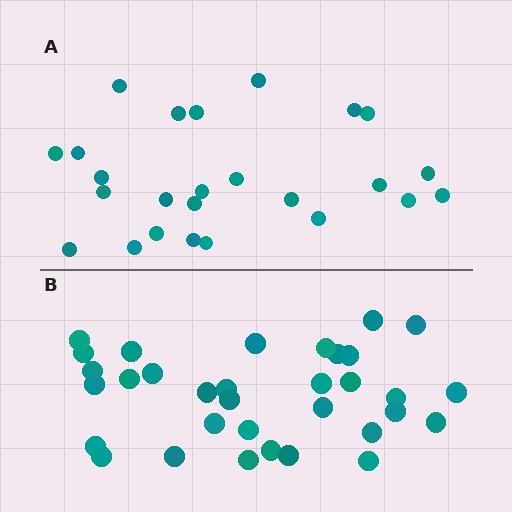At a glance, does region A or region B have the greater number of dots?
Region B (the bottom region) has more dots.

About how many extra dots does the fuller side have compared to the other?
Region B has roughly 8 or so more dots than region A.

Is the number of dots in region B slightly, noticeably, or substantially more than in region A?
Region B has noticeably more, but not dramatically so. The ratio is roughly 1.3 to 1.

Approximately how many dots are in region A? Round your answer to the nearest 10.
About 20 dots. (The exact count is 25, which rounds to 20.)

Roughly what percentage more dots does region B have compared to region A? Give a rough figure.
About 30% more.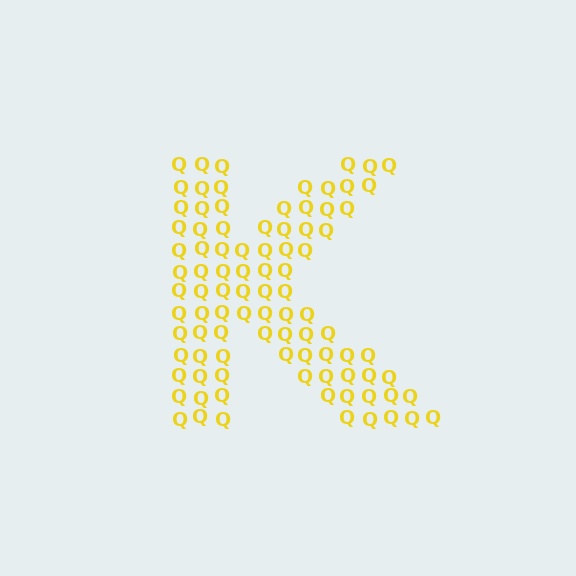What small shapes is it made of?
It is made of small letter Q's.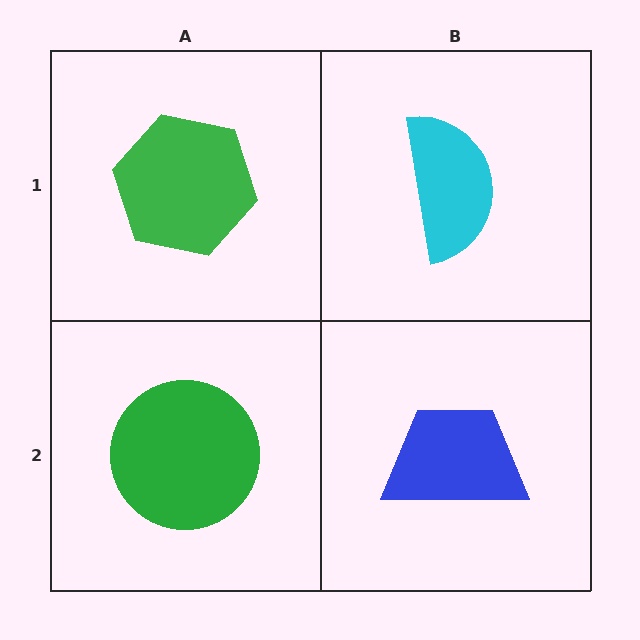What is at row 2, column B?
A blue trapezoid.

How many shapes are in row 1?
2 shapes.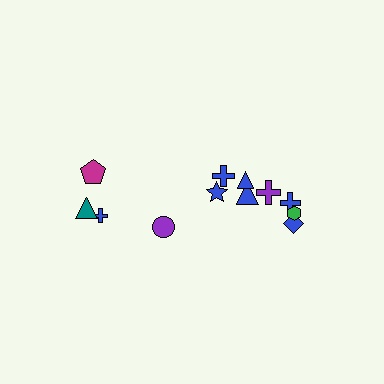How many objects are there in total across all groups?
There are 12 objects.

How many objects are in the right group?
There are 8 objects.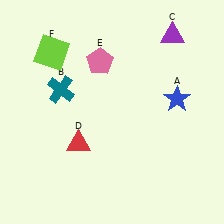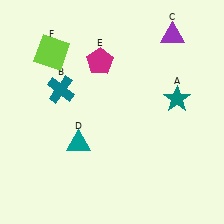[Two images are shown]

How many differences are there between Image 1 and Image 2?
There are 3 differences between the two images.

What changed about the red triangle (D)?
In Image 1, D is red. In Image 2, it changed to teal.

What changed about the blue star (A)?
In Image 1, A is blue. In Image 2, it changed to teal.